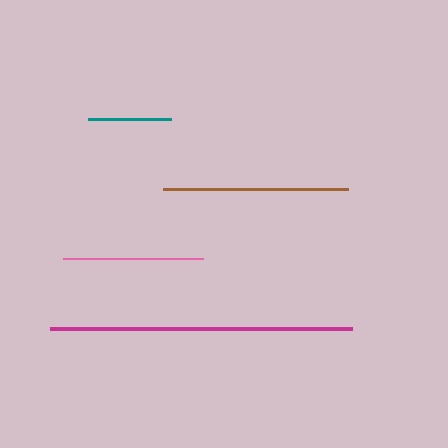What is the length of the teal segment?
The teal segment is approximately 83 pixels long.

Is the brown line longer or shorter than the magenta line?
The magenta line is longer than the brown line.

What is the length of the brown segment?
The brown segment is approximately 184 pixels long.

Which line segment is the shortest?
The teal line is the shortest at approximately 83 pixels.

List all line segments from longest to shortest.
From longest to shortest: magenta, brown, pink, teal.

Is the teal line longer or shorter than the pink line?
The pink line is longer than the teal line.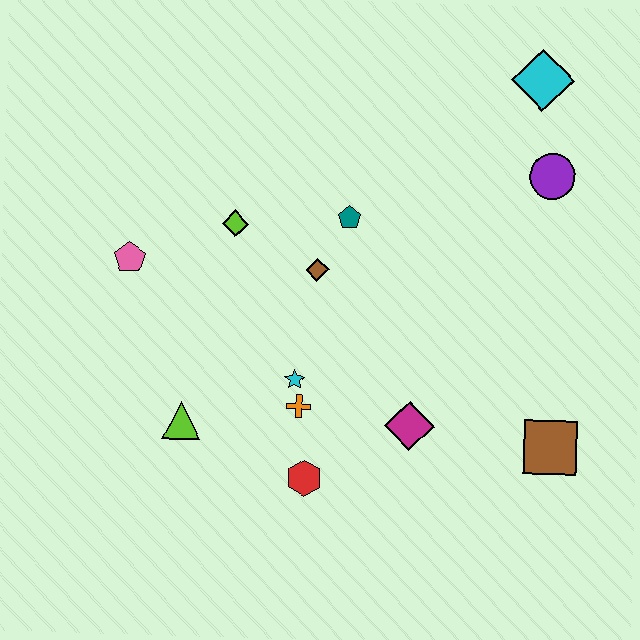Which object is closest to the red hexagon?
The orange cross is closest to the red hexagon.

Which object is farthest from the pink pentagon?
The brown square is farthest from the pink pentagon.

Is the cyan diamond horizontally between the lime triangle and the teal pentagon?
No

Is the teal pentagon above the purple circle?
No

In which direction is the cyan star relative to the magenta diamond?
The cyan star is to the left of the magenta diamond.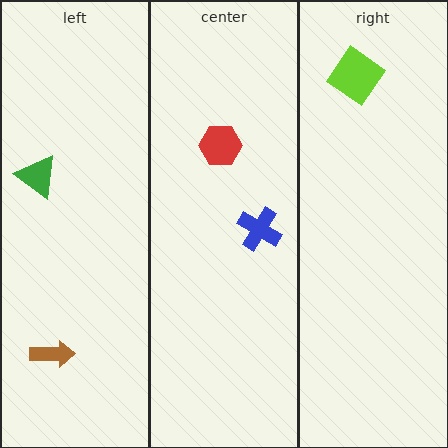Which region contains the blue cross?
The center region.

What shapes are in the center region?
The blue cross, the red hexagon.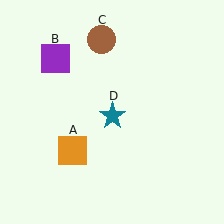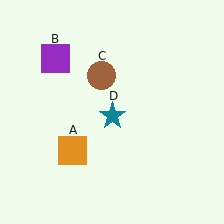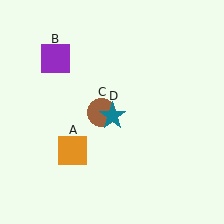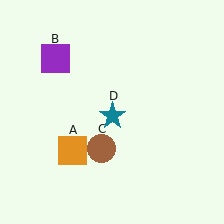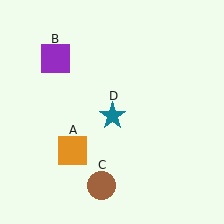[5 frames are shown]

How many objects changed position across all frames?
1 object changed position: brown circle (object C).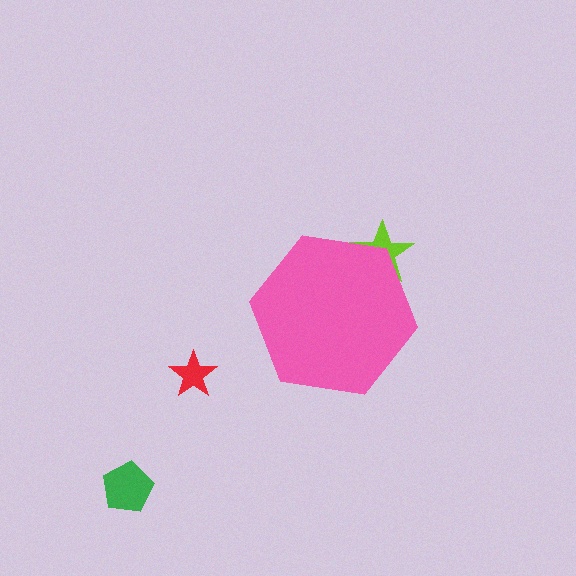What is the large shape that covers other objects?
A pink hexagon.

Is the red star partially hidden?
No, the red star is fully visible.